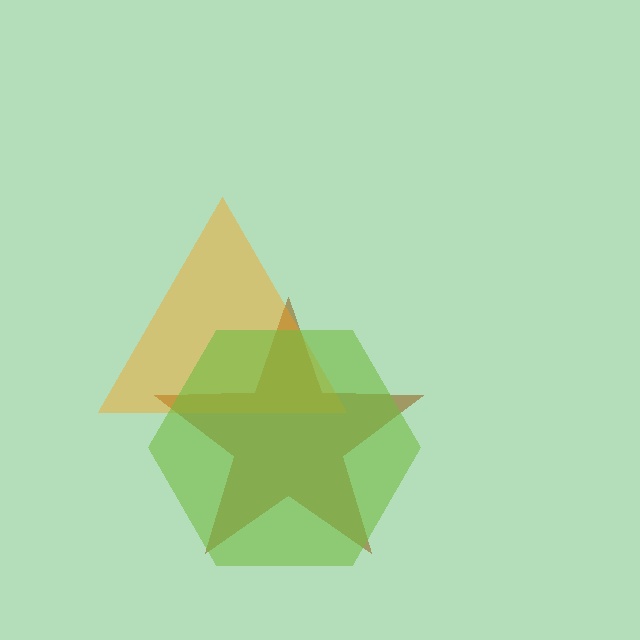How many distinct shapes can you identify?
There are 3 distinct shapes: a brown star, an orange triangle, a lime hexagon.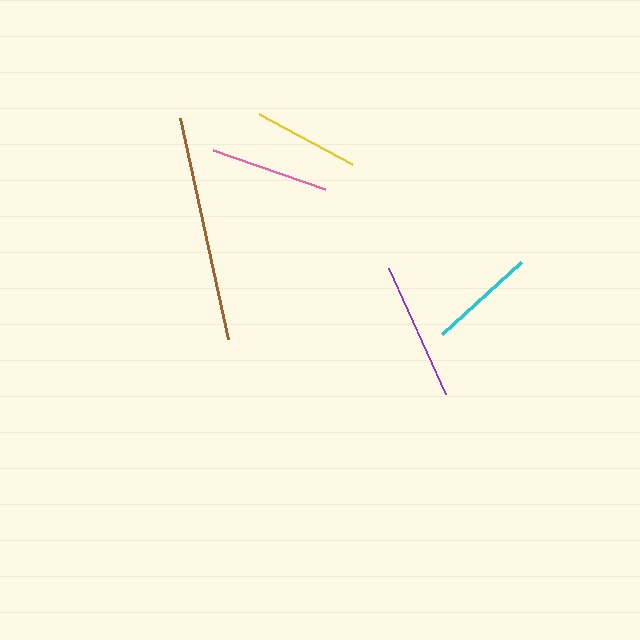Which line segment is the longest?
The brown line is the longest at approximately 226 pixels.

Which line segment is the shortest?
The yellow line is the shortest at approximately 105 pixels.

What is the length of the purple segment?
The purple segment is approximately 139 pixels long.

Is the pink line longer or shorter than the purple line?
The purple line is longer than the pink line.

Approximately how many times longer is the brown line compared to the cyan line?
The brown line is approximately 2.1 times the length of the cyan line.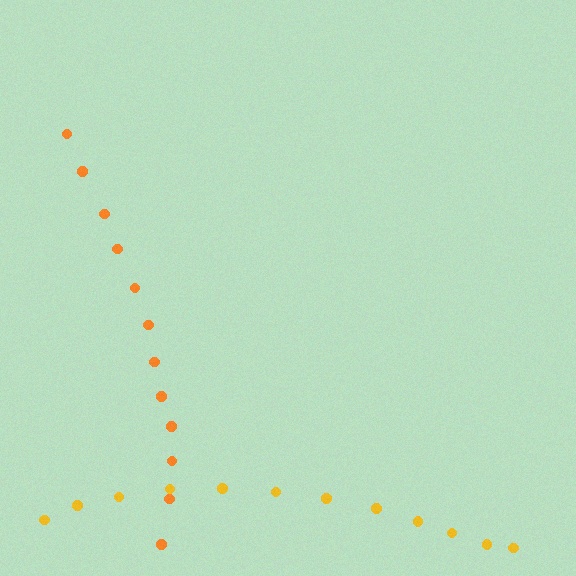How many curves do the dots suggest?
There are 2 distinct paths.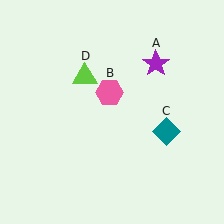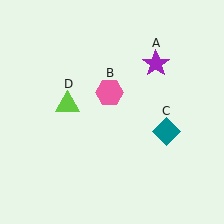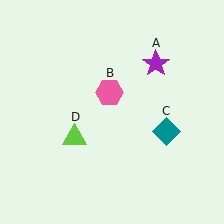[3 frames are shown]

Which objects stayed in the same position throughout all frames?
Purple star (object A) and pink hexagon (object B) and teal diamond (object C) remained stationary.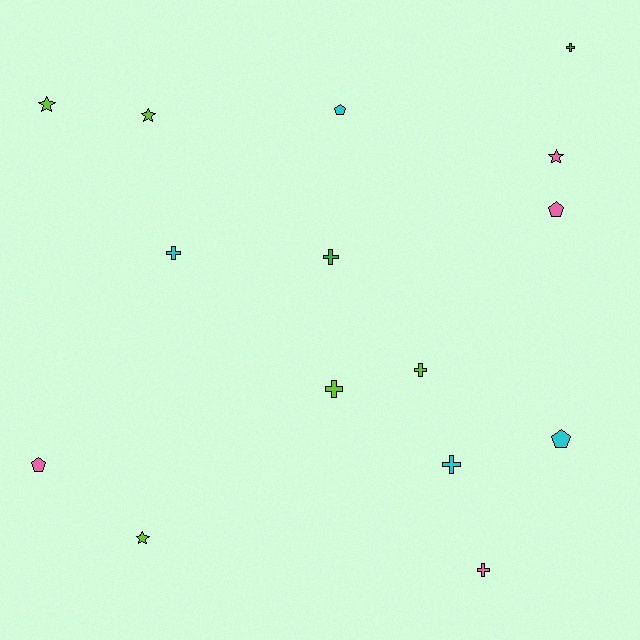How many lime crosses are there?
There are 2 lime crosses.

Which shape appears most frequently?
Cross, with 7 objects.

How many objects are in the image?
There are 15 objects.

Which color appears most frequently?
Lime, with 5 objects.